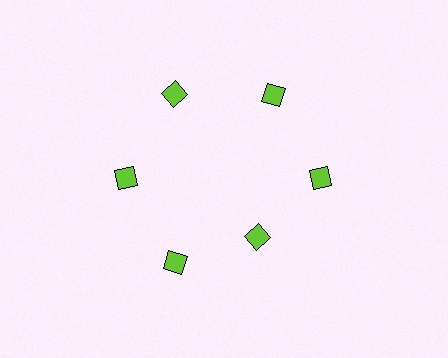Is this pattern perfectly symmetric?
No. The 6 lime diamonds are arranged in a ring, but one element near the 5 o'clock position is pulled inward toward the center, breaking the 6-fold rotational symmetry.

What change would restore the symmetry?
The symmetry would be restored by moving it outward, back onto the ring so that all 6 diamonds sit at equal angles and equal distance from the center.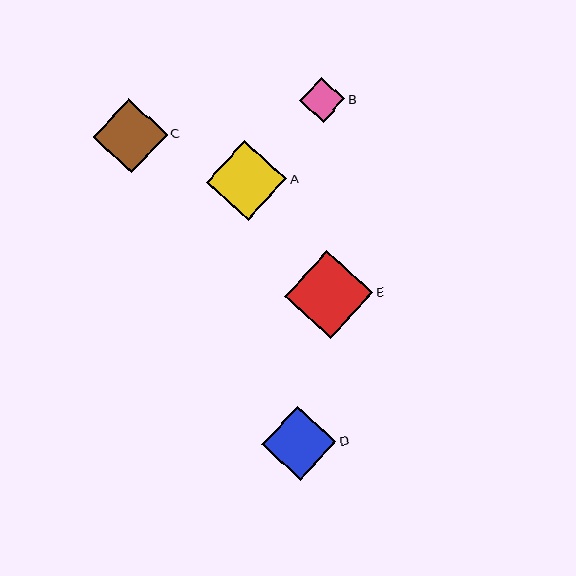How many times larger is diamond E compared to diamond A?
Diamond E is approximately 1.1 times the size of diamond A.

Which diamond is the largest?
Diamond E is the largest with a size of approximately 89 pixels.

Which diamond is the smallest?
Diamond B is the smallest with a size of approximately 45 pixels.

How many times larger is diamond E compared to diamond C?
Diamond E is approximately 1.2 times the size of diamond C.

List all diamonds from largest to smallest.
From largest to smallest: E, A, D, C, B.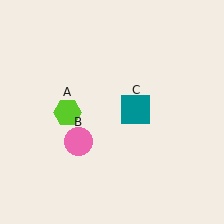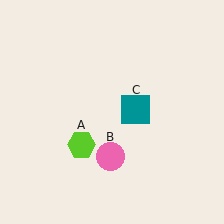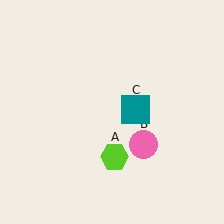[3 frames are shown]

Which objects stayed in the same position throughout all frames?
Teal square (object C) remained stationary.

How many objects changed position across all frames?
2 objects changed position: lime hexagon (object A), pink circle (object B).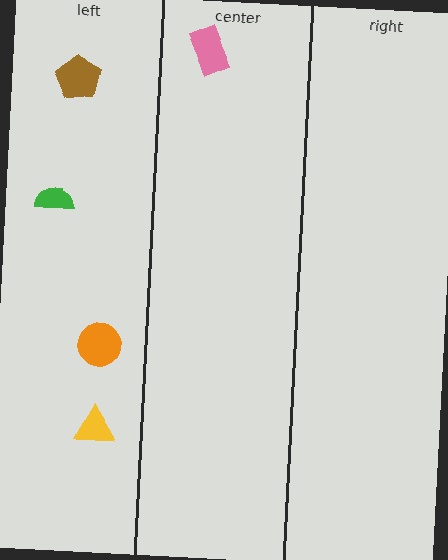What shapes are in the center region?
The pink rectangle.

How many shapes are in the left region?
4.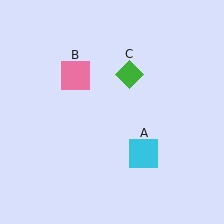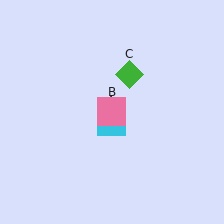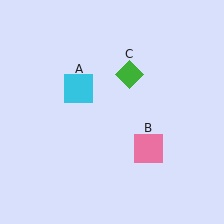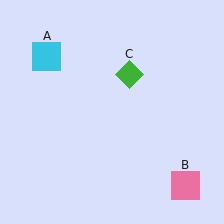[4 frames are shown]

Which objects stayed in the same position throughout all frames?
Green diamond (object C) remained stationary.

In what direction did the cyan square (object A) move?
The cyan square (object A) moved up and to the left.